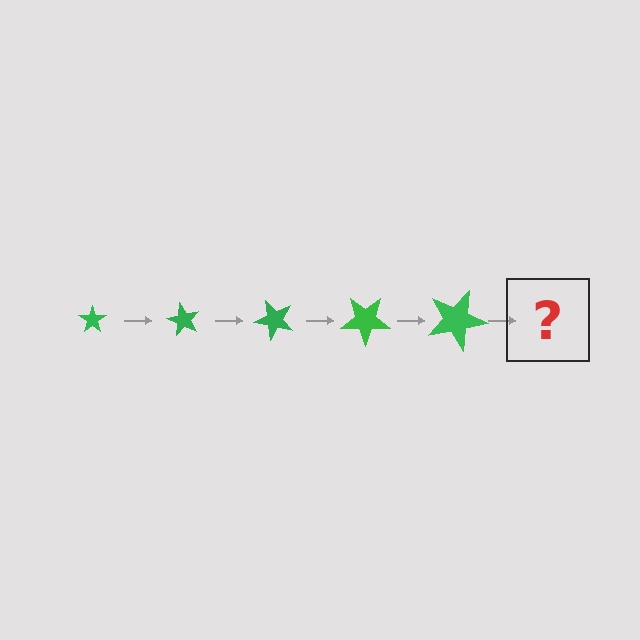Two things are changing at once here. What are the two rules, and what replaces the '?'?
The two rules are that the star grows larger each step and it rotates 60 degrees each step. The '?' should be a star, larger than the previous one and rotated 300 degrees from the start.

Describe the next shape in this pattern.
It should be a star, larger than the previous one and rotated 300 degrees from the start.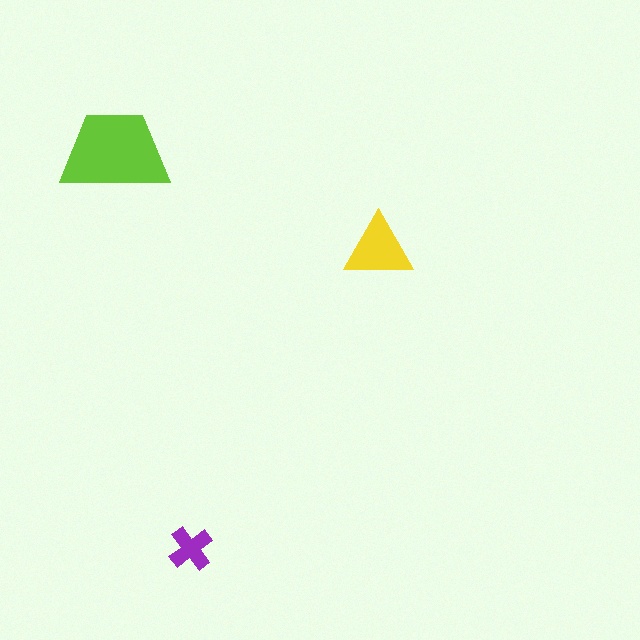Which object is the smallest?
The purple cross.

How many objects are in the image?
There are 3 objects in the image.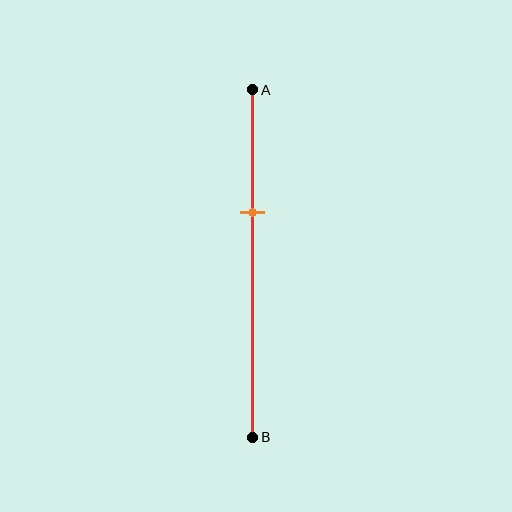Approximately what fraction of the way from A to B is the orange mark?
The orange mark is approximately 35% of the way from A to B.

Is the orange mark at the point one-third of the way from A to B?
Yes, the mark is approximately at the one-third point.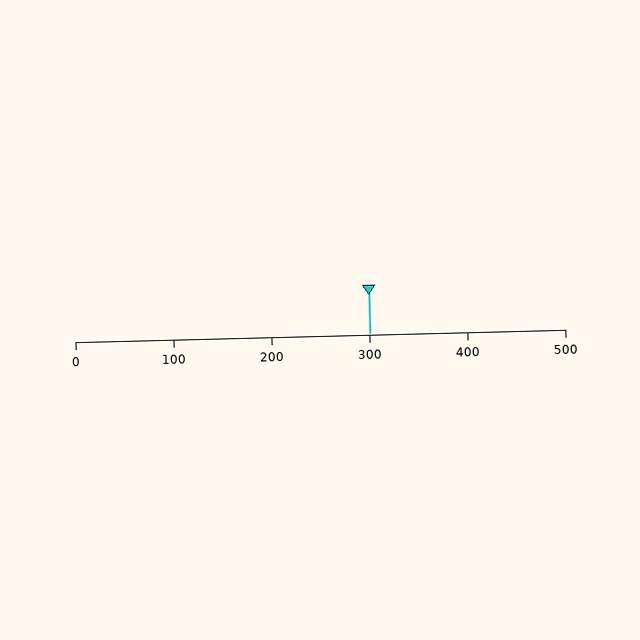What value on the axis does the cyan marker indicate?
The marker indicates approximately 300.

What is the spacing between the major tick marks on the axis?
The major ticks are spaced 100 apart.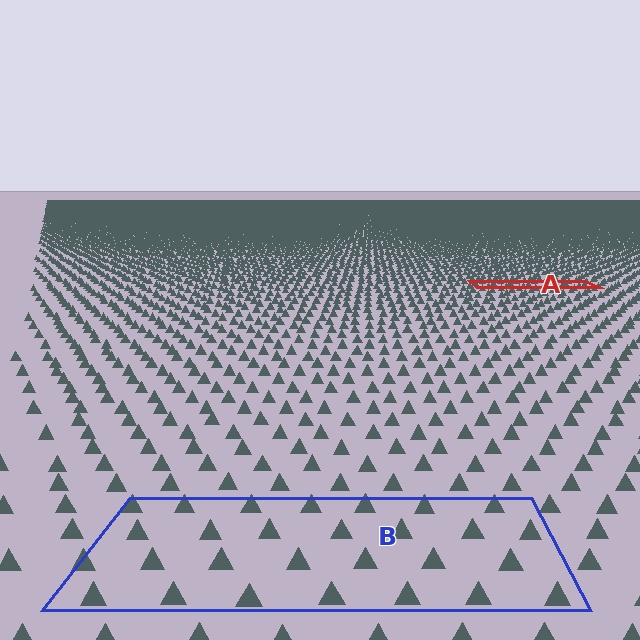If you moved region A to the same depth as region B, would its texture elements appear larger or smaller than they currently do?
They would appear larger. At a closer depth, the same texture elements are projected at a bigger on-screen size.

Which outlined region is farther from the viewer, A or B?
Region A is farther from the viewer — the texture elements inside it appear smaller and more densely packed.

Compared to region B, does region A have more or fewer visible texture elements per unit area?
Region A has more texture elements per unit area — they are packed more densely because it is farther away.